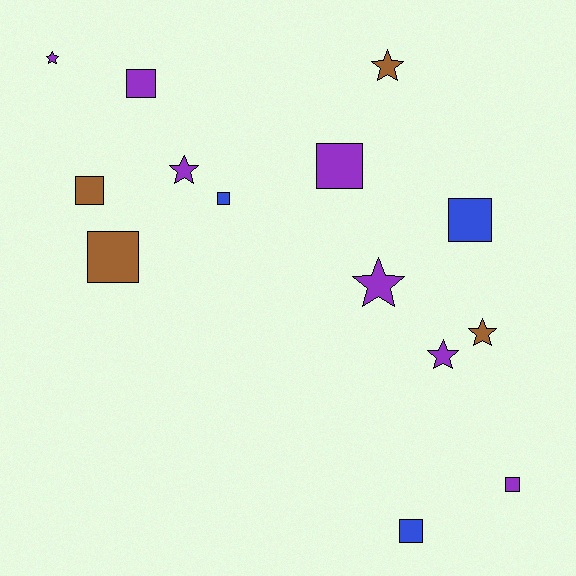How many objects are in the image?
There are 14 objects.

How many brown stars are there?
There are 2 brown stars.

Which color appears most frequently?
Purple, with 7 objects.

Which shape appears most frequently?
Square, with 8 objects.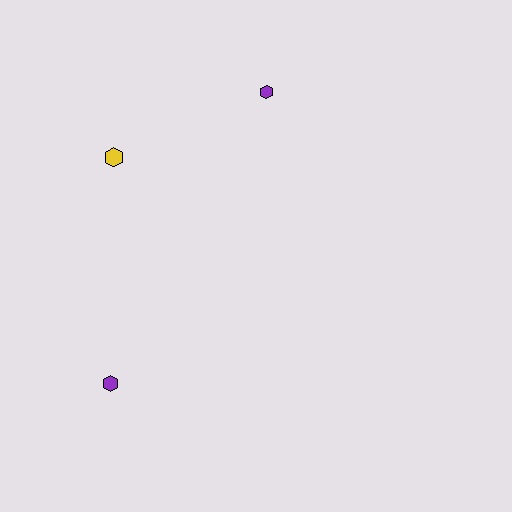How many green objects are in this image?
There are no green objects.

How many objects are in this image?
There are 3 objects.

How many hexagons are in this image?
There are 3 hexagons.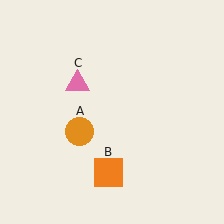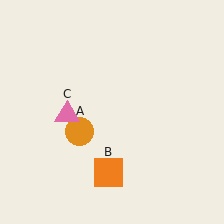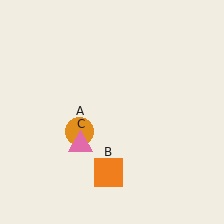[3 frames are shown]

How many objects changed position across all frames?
1 object changed position: pink triangle (object C).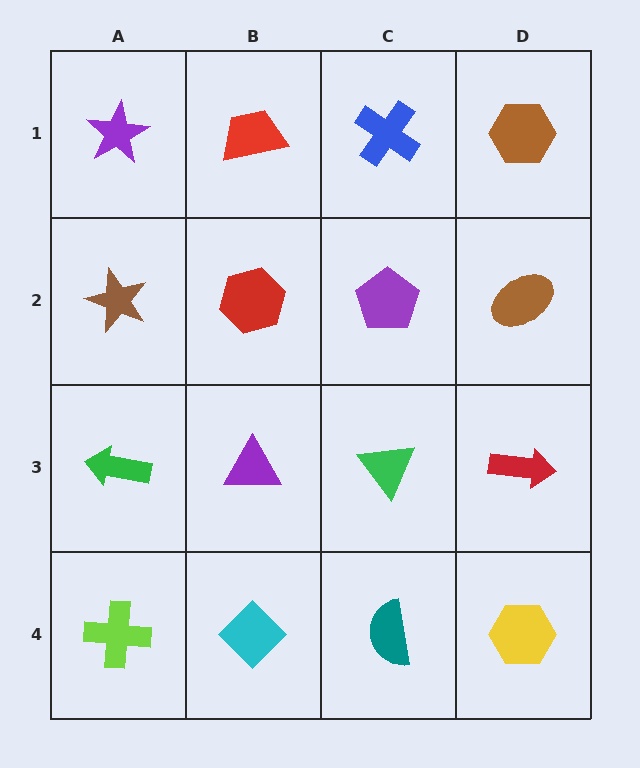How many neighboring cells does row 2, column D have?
3.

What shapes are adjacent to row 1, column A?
A brown star (row 2, column A), a red trapezoid (row 1, column B).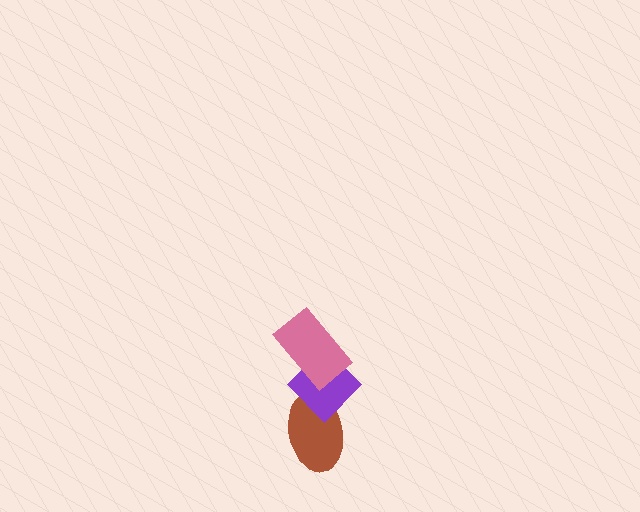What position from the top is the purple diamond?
The purple diamond is 2nd from the top.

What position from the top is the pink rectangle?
The pink rectangle is 1st from the top.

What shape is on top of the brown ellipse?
The purple diamond is on top of the brown ellipse.